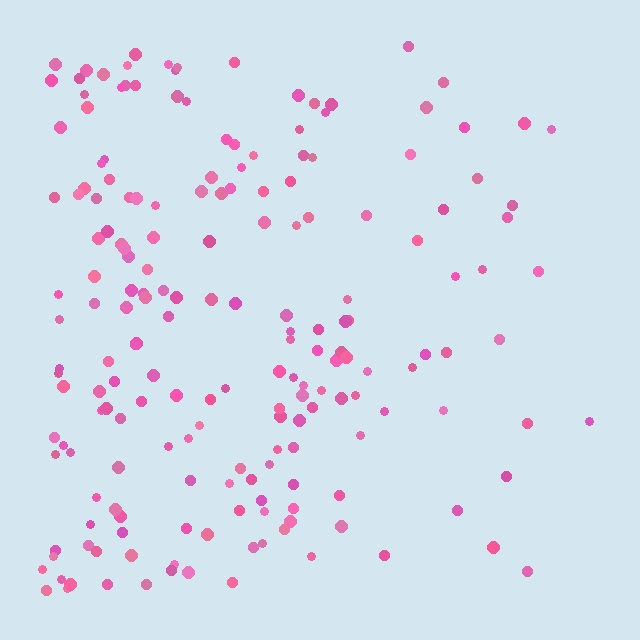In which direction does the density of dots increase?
From right to left, with the left side densest.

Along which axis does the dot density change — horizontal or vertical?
Horizontal.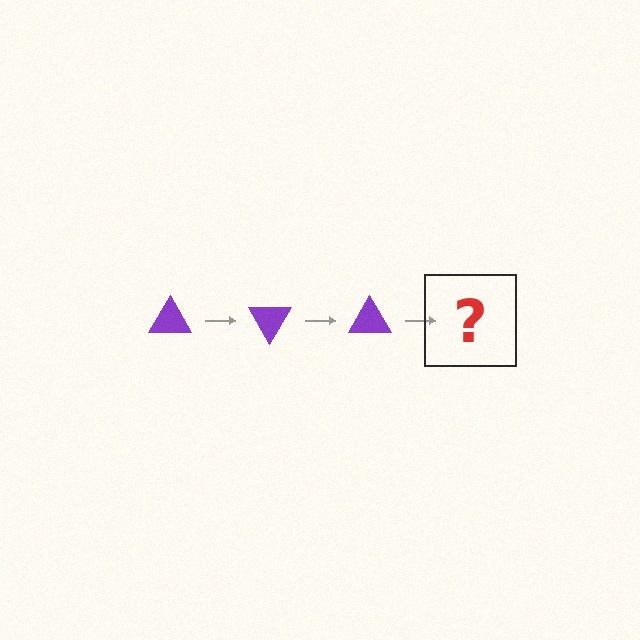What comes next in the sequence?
The next element should be a purple triangle rotated 180 degrees.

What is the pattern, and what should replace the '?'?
The pattern is that the triangle rotates 60 degrees each step. The '?' should be a purple triangle rotated 180 degrees.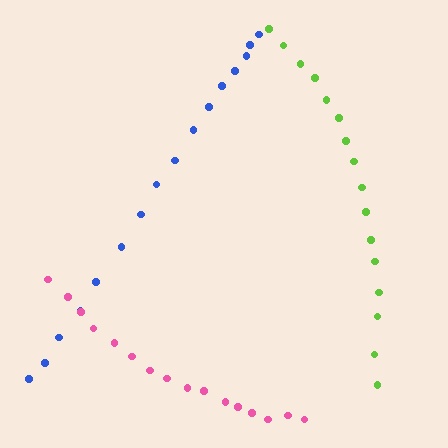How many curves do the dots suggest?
There are 3 distinct paths.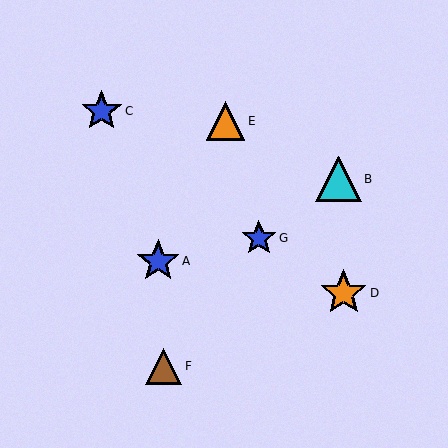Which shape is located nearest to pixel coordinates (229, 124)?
The orange triangle (labeled E) at (225, 121) is nearest to that location.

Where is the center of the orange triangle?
The center of the orange triangle is at (225, 121).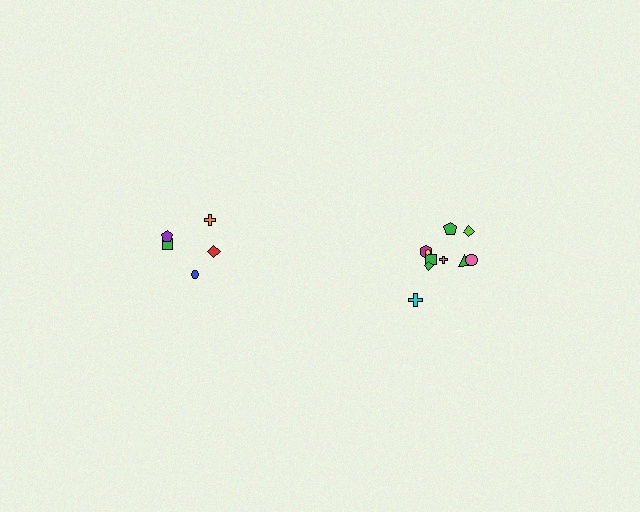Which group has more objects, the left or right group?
The right group.